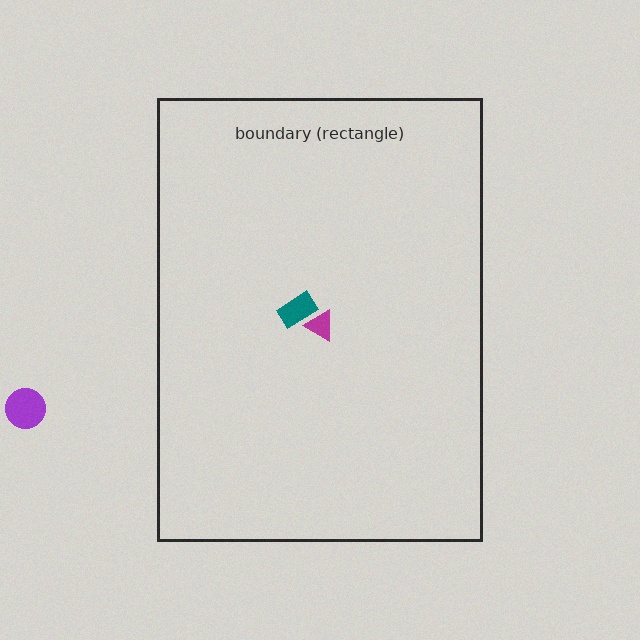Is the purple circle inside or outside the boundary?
Outside.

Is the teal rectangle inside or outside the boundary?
Inside.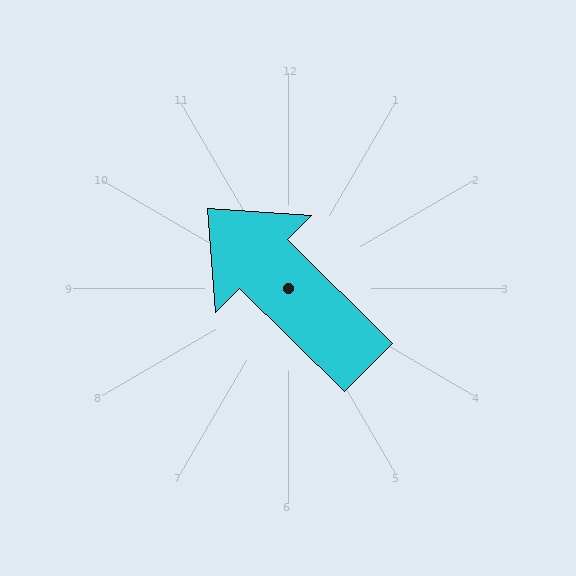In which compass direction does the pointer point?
Northwest.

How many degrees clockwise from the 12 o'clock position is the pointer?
Approximately 315 degrees.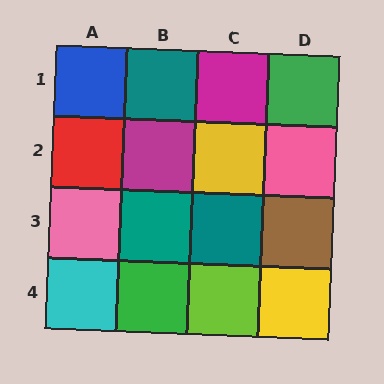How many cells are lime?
1 cell is lime.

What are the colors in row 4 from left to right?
Cyan, green, lime, yellow.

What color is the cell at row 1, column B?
Teal.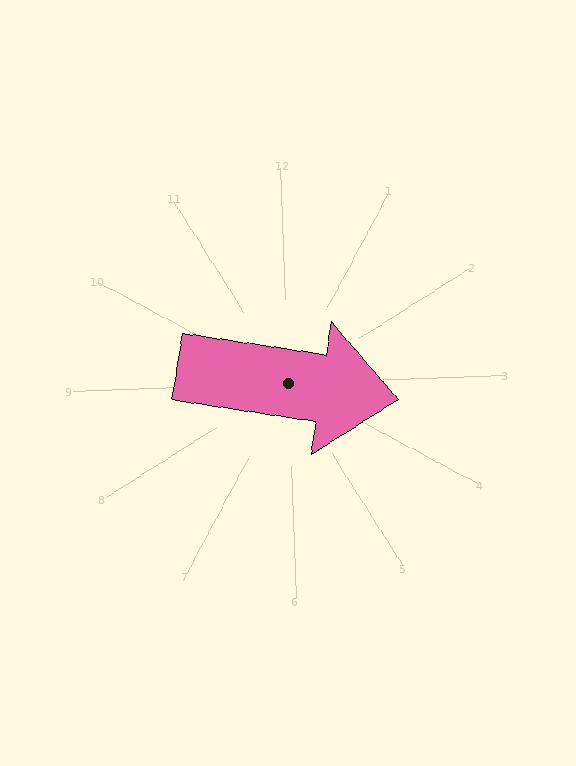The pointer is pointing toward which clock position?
Roughly 3 o'clock.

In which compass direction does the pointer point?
East.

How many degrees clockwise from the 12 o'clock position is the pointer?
Approximately 101 degrees.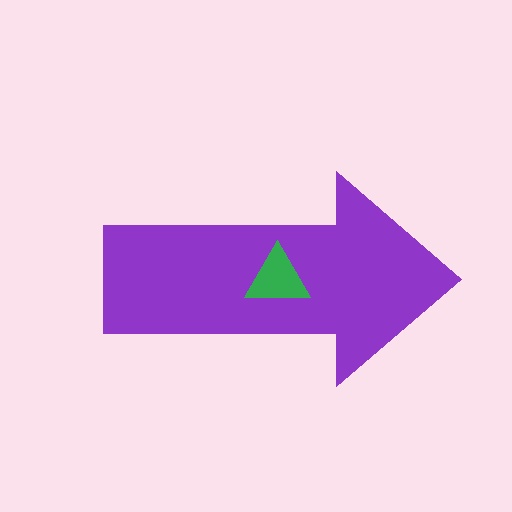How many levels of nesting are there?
2.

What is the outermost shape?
The purple arrow.